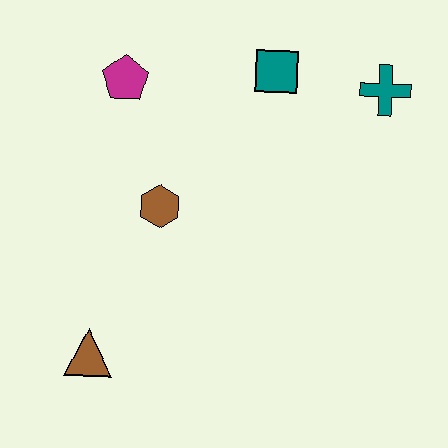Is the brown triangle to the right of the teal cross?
No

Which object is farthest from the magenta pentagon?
The brown triangle is farthest from the magenta pentagon.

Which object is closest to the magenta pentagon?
The brown hexagon is closest to the magenta pentagon.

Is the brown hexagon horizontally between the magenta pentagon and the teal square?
Yes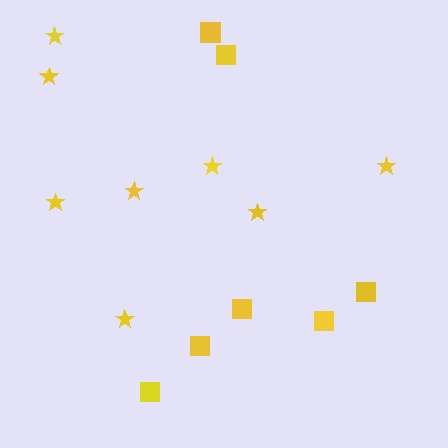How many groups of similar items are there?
There are 2 groups: one group of squares (7) and one group of stars (8).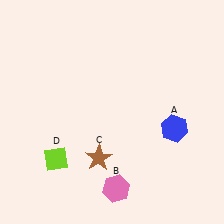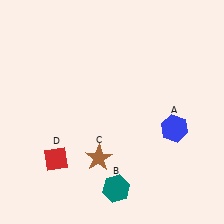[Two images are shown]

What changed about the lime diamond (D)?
In Image 1, D is lime. In Image 2, it changed to red.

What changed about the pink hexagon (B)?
In Image 1, B is pink. In Image 2, it changed to teal.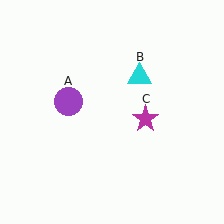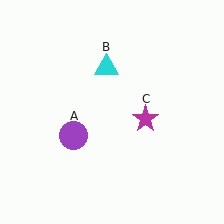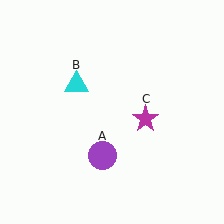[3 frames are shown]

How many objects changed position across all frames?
2 objects changed position: purple circle (object A), cyan triangle (object B).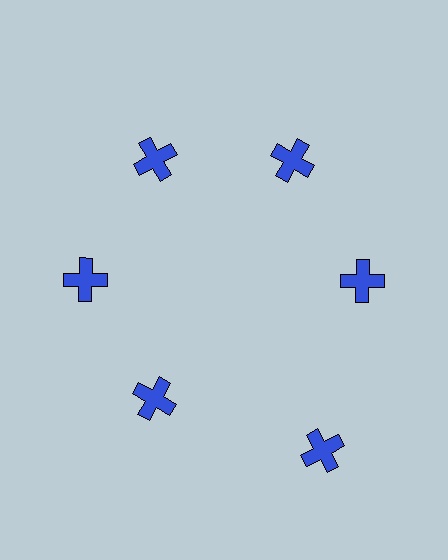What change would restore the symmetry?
The symmetry would be restored by moving it inward, back onto the ring so that all 6 crosses sit at equal angles and equal distance from the center.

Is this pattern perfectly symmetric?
No. The 6 blue crosses are arranged in a ring, but one element near the 5 o'clock position is pushed outward from the center, breaking the 6-fold rotational symmetry.